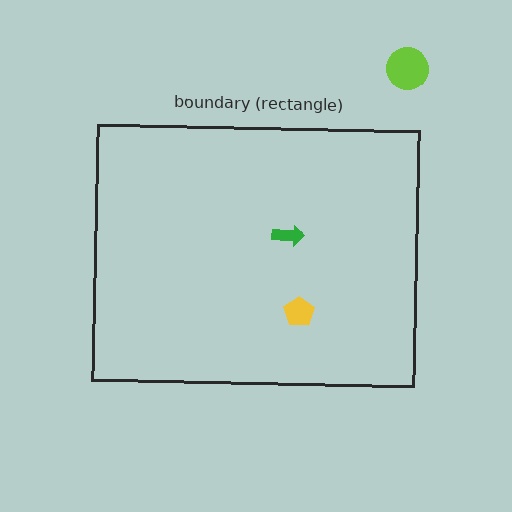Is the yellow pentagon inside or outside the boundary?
Inside.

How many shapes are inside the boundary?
2 inside, 1 outside.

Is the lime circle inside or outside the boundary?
Outside.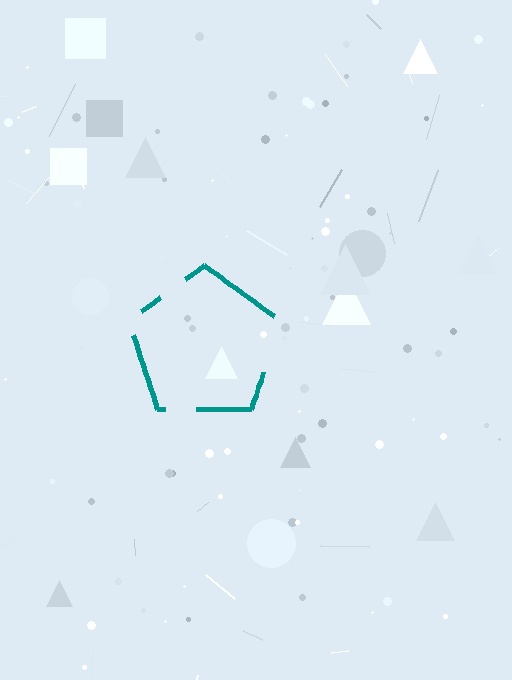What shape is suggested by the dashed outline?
The dashed outline suggests a pentagon.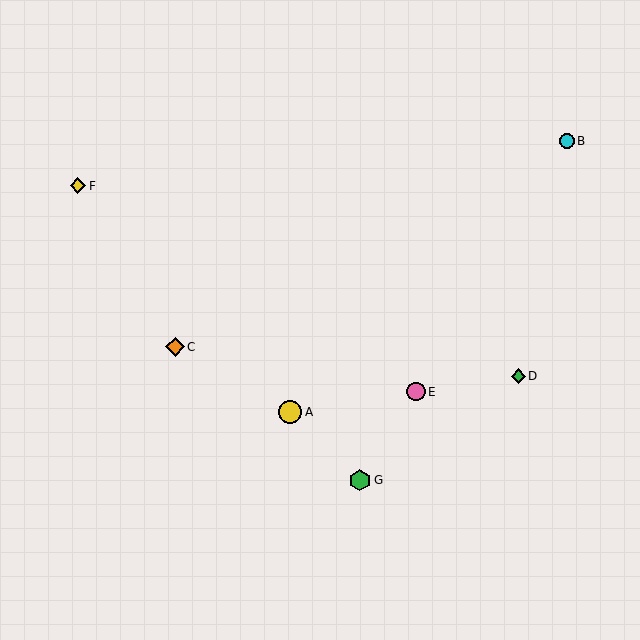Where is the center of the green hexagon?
The center of the green hexagon is at (360, 480).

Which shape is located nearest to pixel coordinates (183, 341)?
The orange diamond (labeled C) at (175, 347) is nearest to that location.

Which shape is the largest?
The yellow circle (labeled A) is the largest.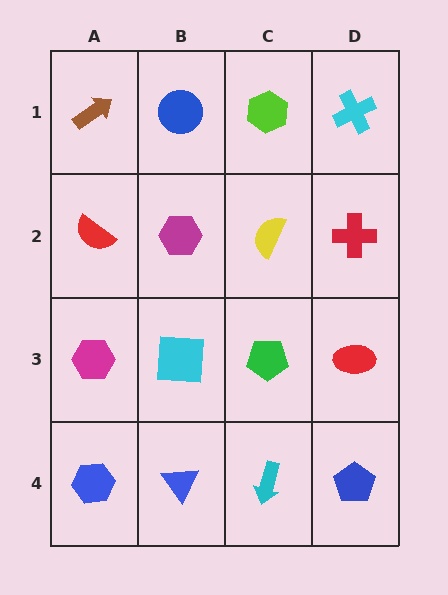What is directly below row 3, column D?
A blue pentagon.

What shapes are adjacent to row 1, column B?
A magenta hexagon (row 2, column B), a brown arrow (row 1, column A), a lime hexagon (row 1, column C).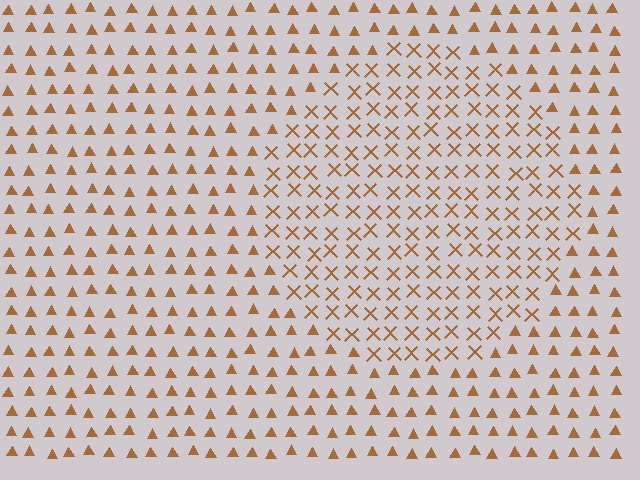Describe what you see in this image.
The image is filled with small brown elements arranged in a uniform grid. A circle-shaped region contains X marks, while the surrounding area contains triangles. The boundary is defined purely by the change in element shape.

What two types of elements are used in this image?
The image uses X marks inside the circle region and triangles outside it.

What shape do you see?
I see a circle.